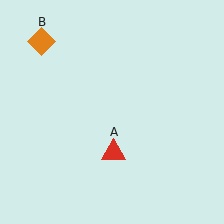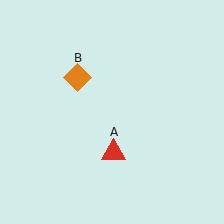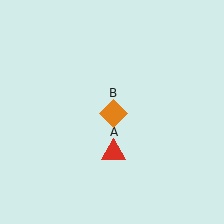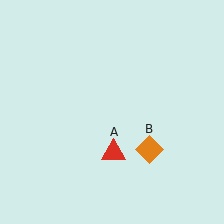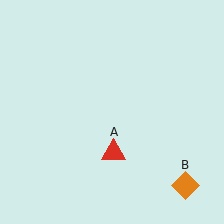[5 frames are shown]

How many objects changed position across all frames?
1 object changed position: orange diamond (object B).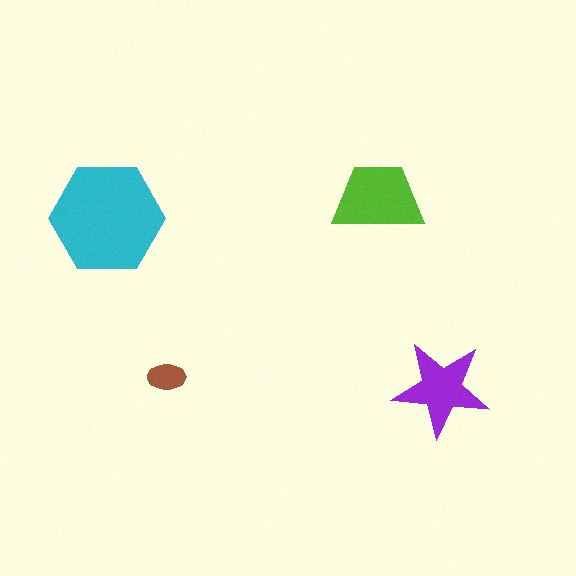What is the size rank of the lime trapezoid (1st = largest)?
2nd.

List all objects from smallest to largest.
The brown ellipse, the purple star, the lime trapezoid, the cyan hexagon.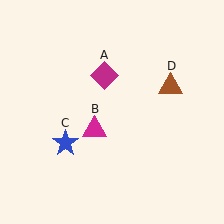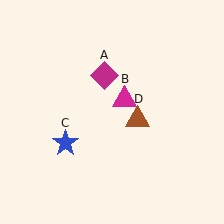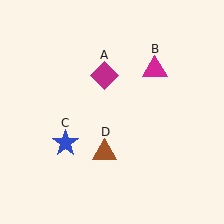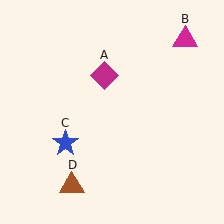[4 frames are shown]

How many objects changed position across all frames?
2 objects changed position: magenta triangle (object B), brown triangle (object D).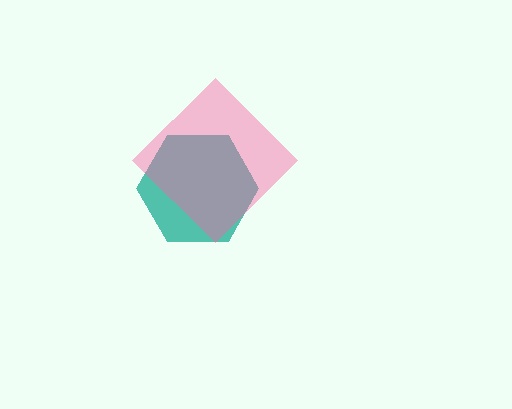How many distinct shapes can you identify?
There are 2 distinct shapes: a teal hexagon, a pink diamond.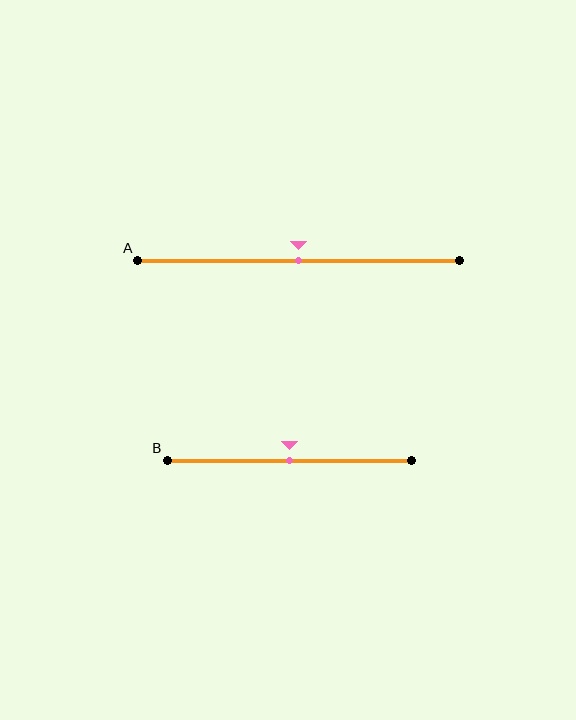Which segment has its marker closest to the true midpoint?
Segment A has its marker closest to the true midpoint.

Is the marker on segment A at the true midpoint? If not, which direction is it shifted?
Yes, the marker on segment A is at the true midpoint.